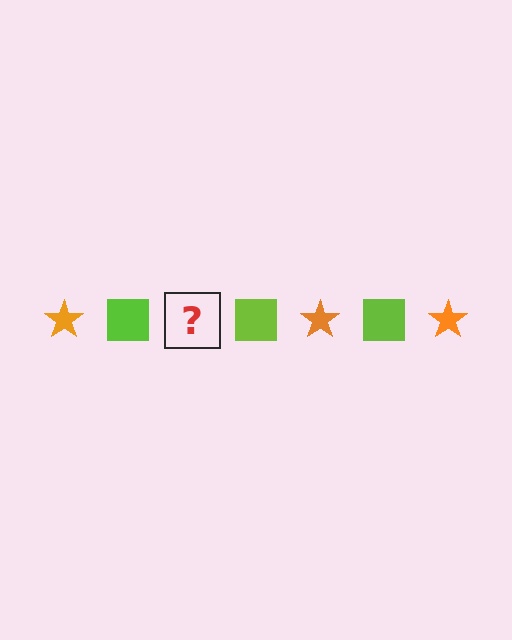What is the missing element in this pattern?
The missing element is an orange star.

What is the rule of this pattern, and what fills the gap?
The rule is that the pattern alternates between orange star and lime square. The gap should be filled with an orange star.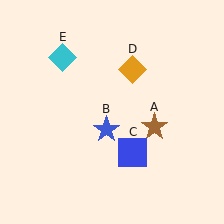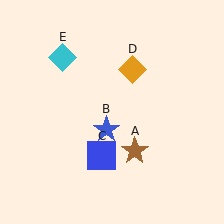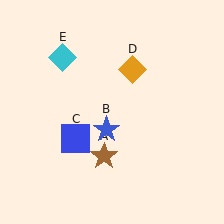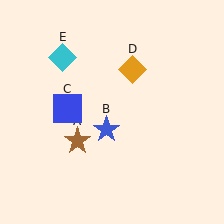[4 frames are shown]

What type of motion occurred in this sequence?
The brown star (object A), blue square (object C) rotated clockwise around the center of the scene.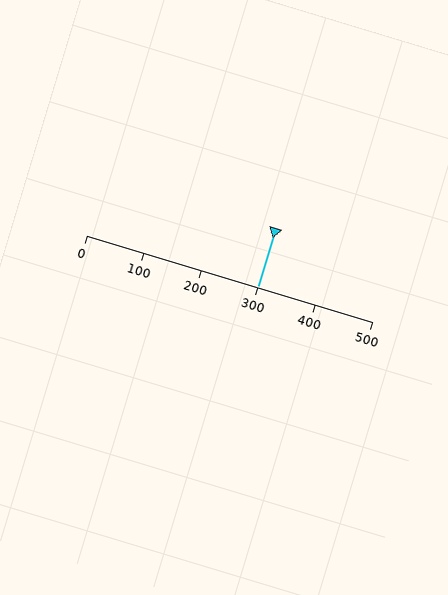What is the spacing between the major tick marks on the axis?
The major ticks are spaced 100 apart.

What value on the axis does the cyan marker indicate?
The marker indicates approximately 300.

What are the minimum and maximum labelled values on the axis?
The axis runs from 0 to 500.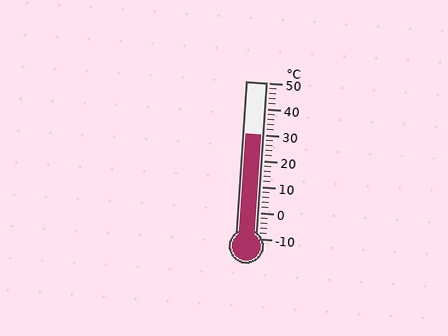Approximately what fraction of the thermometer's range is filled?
The thermometer is filled to approximately 65% of its range.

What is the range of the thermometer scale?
The thermometer scale ranges from -10°C to 50°C.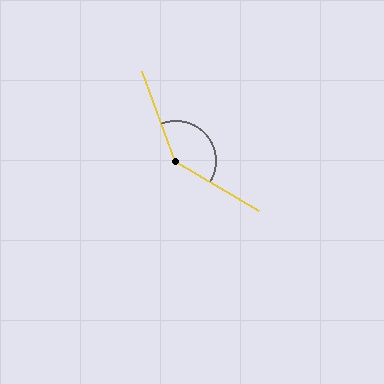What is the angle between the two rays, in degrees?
Approximately 141 degrees.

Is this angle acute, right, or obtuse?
It is obtuse.